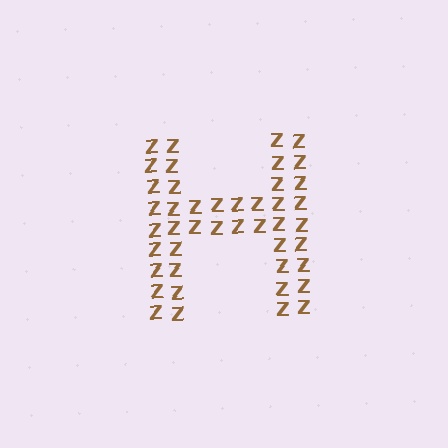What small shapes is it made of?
It is made of small letter Z's.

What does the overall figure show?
The overall figure shows the letter H.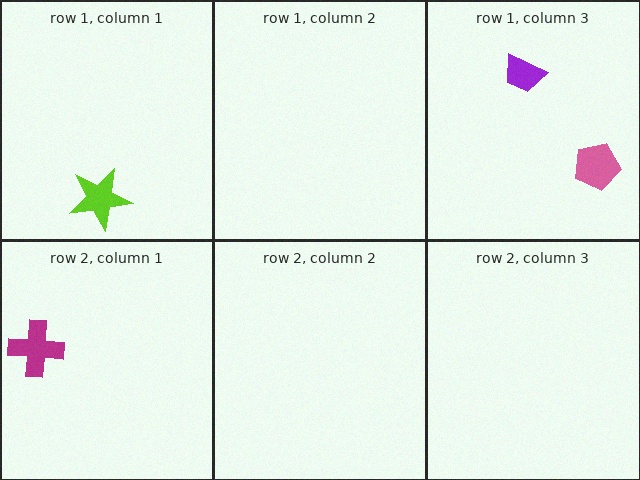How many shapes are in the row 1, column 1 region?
1.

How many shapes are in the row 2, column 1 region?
1.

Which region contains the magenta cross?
The row 2, column 1 region.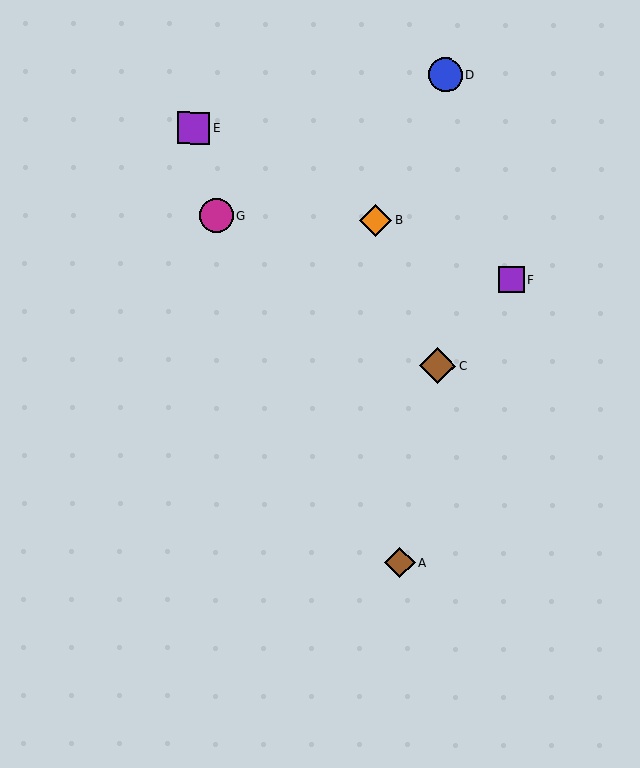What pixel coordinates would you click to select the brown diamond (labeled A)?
Click at (400, 563) to select the brown diamond A.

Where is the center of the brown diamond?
The center of the brown diamond is at (400, 563).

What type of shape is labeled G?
Shape G is a magenta circle.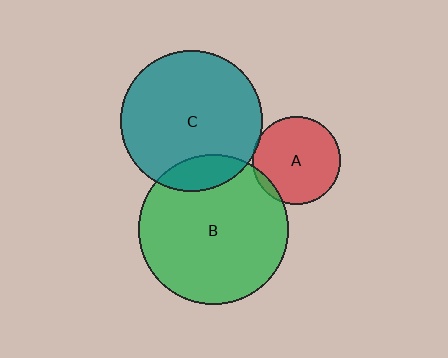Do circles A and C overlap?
Yes.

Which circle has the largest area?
Circle B (green).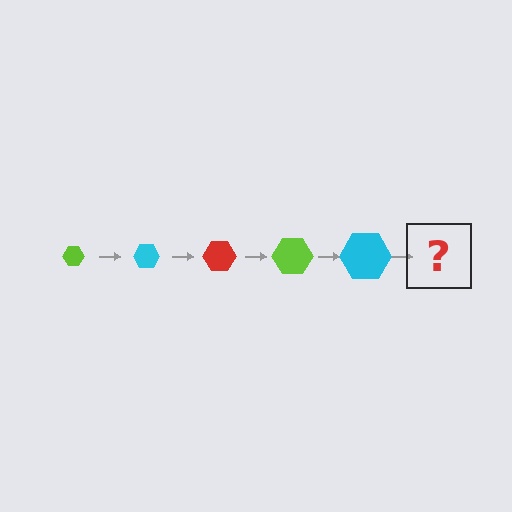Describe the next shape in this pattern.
It should be a red hexagon, larger than the previous one.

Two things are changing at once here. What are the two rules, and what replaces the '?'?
The two rules are that the hexagon grows larger each step and the color cycles through lime, cyan, and red. The '?' should be a red hexagon, larger than the previous one.